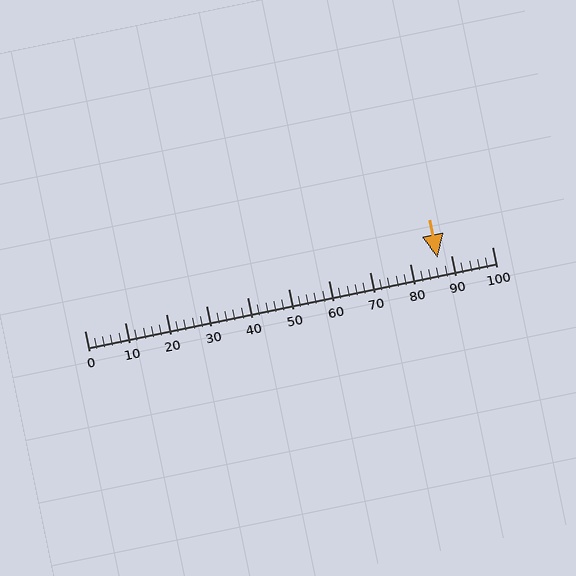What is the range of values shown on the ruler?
The ruler shows values from 0 to 100.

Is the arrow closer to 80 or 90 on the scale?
The arrow is closer to 90.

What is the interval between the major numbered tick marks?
The major tick marks are spaced 10 units apart.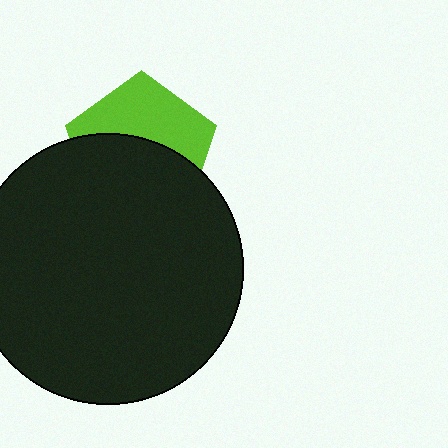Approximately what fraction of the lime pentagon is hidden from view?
Roughly 55% of the lime pentagon is hidden behind the black circle.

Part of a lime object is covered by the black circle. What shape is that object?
It is a pentagon.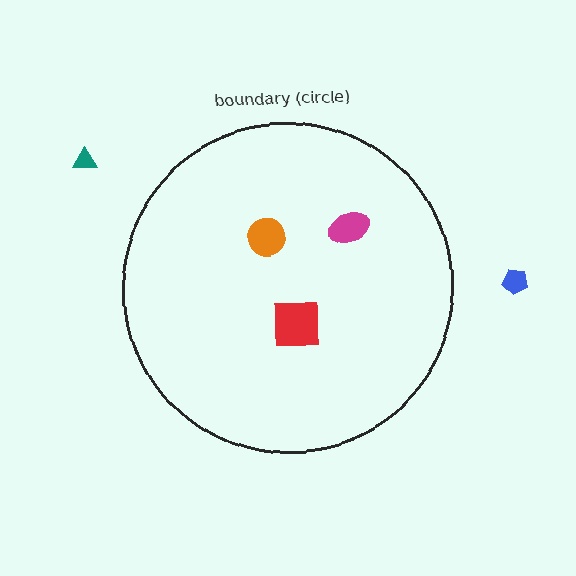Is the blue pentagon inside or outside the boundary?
Outside.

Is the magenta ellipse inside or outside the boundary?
Inside.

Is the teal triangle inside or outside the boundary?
Outside.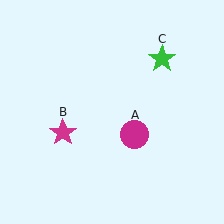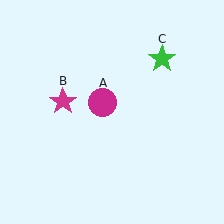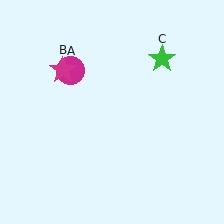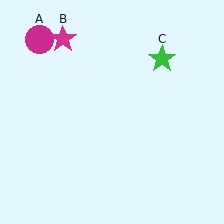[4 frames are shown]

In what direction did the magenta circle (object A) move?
The magenta circle (object A) moved up and to the left.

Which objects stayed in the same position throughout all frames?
Green star (object C) remained stationary.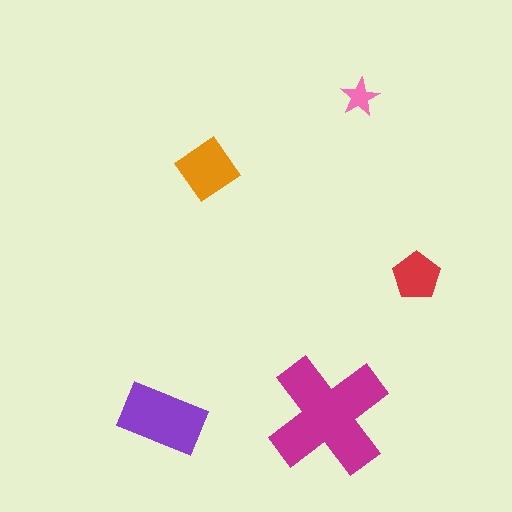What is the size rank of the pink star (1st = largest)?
5th.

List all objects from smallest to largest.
The pink star, the red pentagon, the orange diamond, the purple rectangle, the magenta cross.